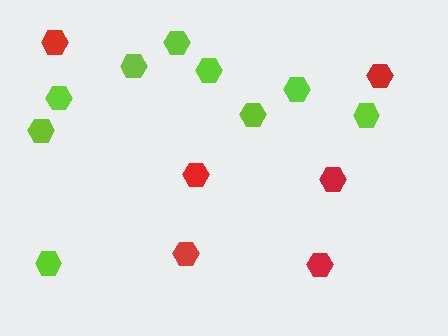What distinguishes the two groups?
There are 2 groups: one group of red hexagons (6) and one group of lime hexagons (9).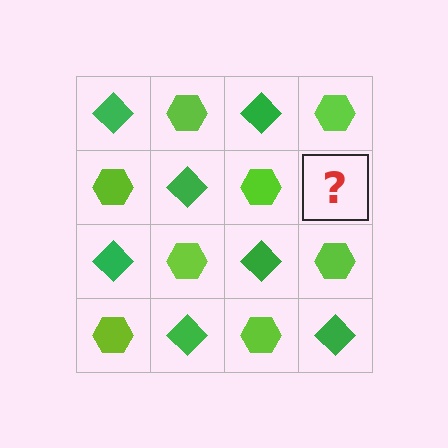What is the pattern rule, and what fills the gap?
The rule is that it alternates green diamond and lime hexagon in a checkerboard pattern. The gap should be filled with a green diamond.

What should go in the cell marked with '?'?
The missing cell should contain a green diamond.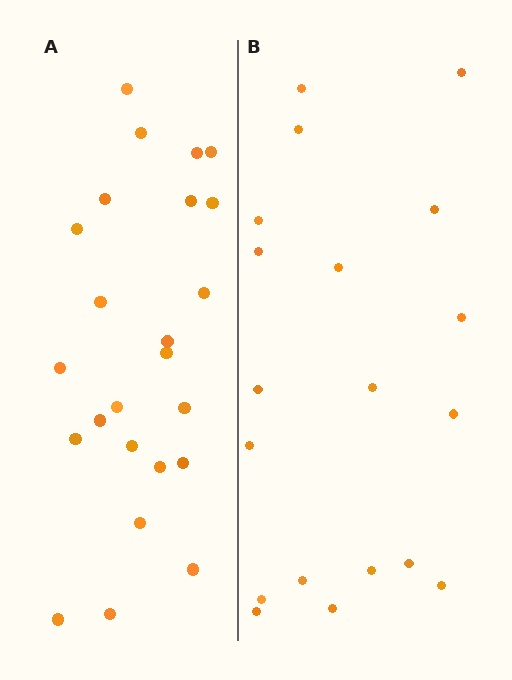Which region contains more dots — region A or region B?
Region A (the left region) has more dots.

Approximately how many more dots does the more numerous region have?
Region A has about 5 more dots than region B.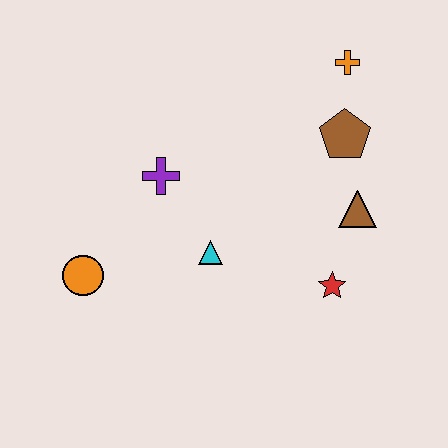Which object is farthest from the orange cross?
The orange circle is farthest from the orange cross.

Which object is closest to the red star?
The brown triangle is closest to the red star.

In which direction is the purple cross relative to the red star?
The purple cross is to the left of the red star.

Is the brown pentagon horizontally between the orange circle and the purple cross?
No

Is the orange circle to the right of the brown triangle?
No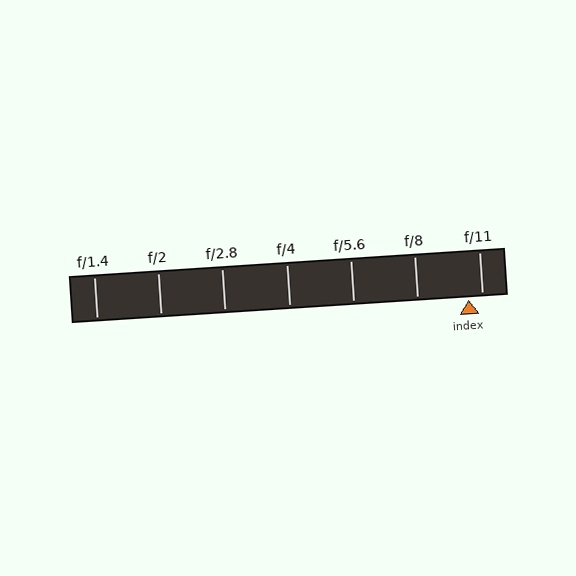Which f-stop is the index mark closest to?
The index mark is closest to f/11.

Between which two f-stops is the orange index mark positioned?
The index mark is between f/8 and f/11.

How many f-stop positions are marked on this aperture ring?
There are 7 f-stop positions marked.